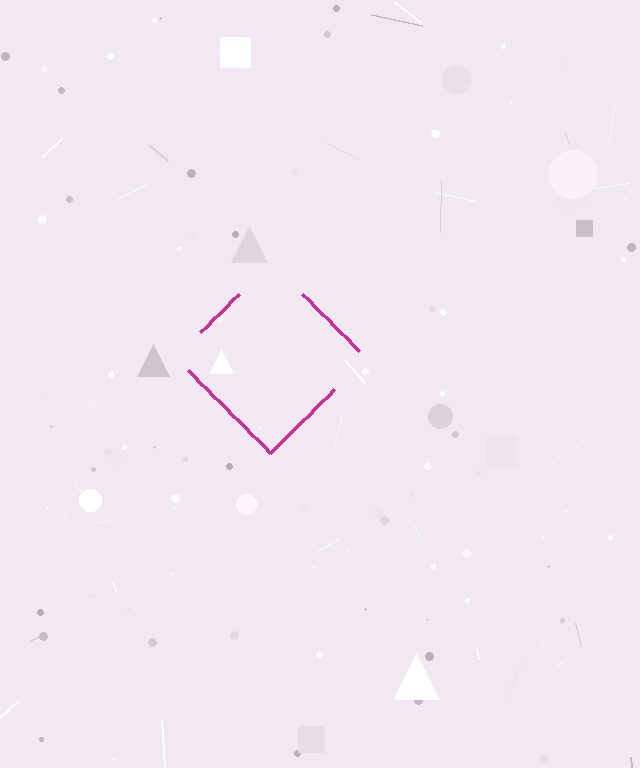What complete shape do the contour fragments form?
The contour fragments form a diamond.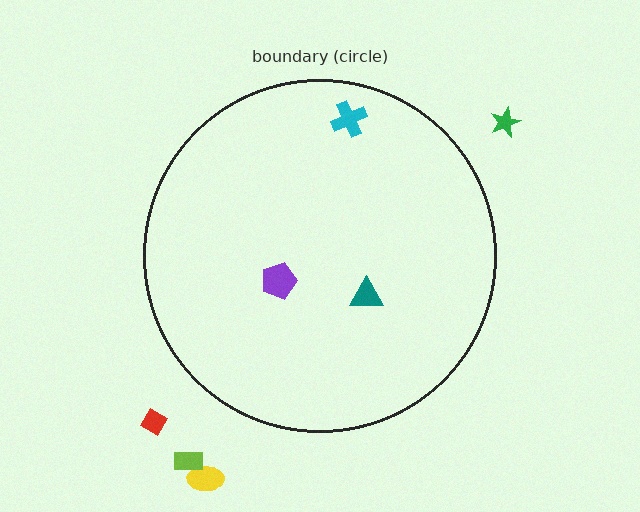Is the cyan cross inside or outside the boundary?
Inside.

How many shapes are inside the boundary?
3 inside, 4 outside.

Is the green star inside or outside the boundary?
Outside.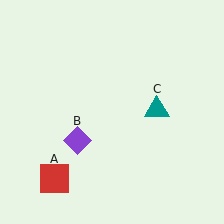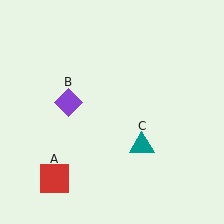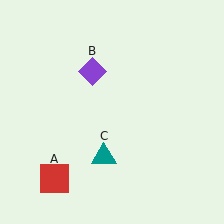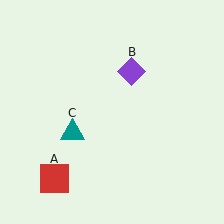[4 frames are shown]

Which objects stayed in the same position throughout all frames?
Red square (object A) remained stationary.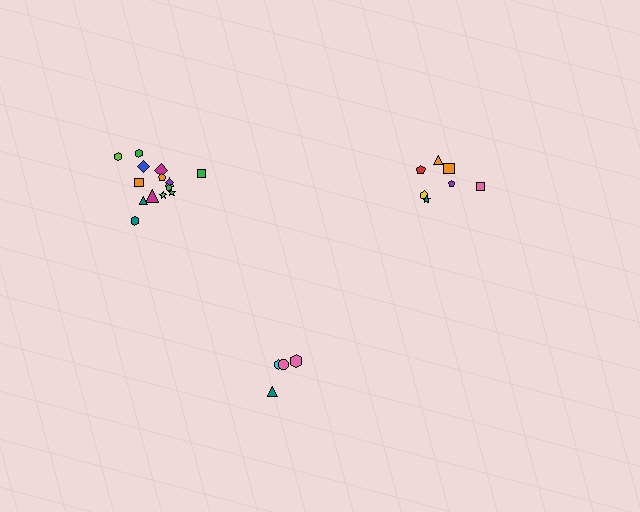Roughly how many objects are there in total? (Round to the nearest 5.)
Roughly 25 objects in total.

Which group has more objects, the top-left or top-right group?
The top-left group.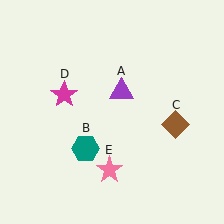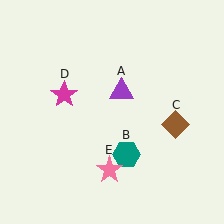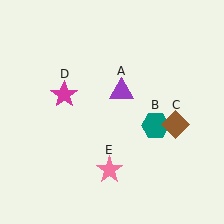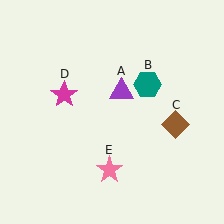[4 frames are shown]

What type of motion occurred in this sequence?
The teal hexagon (object B) rotated counterclockwise around the center of the scene.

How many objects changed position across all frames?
1 object changed position: teal hexagon (object B).